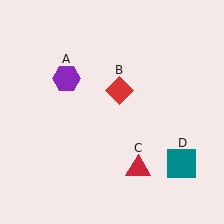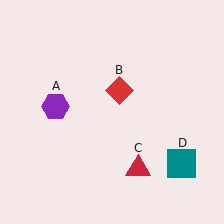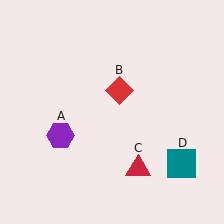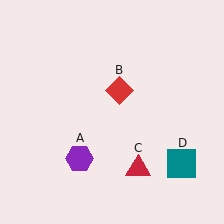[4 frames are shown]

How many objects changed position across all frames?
1 object changed position: purple hexagon (object A).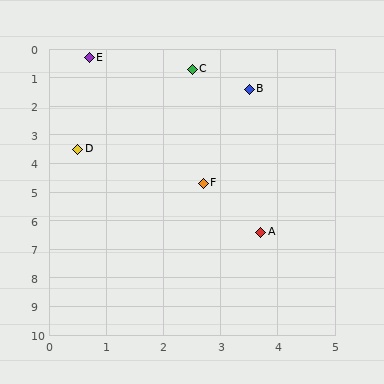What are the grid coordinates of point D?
Point D is at approximately (0.5, 3.5).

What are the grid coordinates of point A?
Point A is at approximately (3.7, 6.4).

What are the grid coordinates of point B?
Point B is at approximately (3.5, 1.4).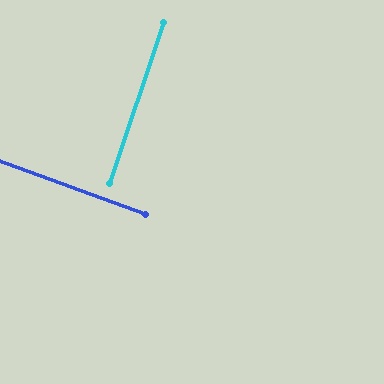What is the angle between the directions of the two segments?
Approximately 89 degrees.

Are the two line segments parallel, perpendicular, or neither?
Perpendicular — they meet at approximately 89°.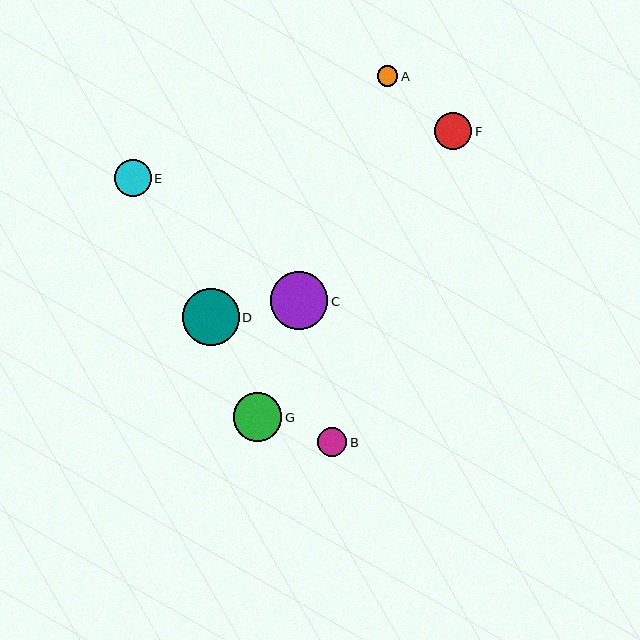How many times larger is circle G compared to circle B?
Circle G is approximately 1.7 times the size of circle B.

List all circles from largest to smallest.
From largest to smallest: C, D, G, F, E, B, A.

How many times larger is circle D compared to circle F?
Circle D is approximately 1.5 times the size of circle F.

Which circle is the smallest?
Circle A is the smallest with a size of approximately 20 pixels.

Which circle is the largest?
Circle C is the largest with a size of approximately 58 pixels.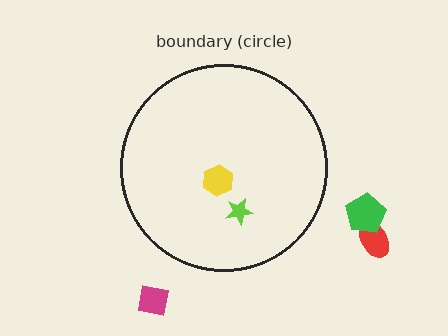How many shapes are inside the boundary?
2 inside, 3 outside.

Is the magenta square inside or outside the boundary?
Outside.